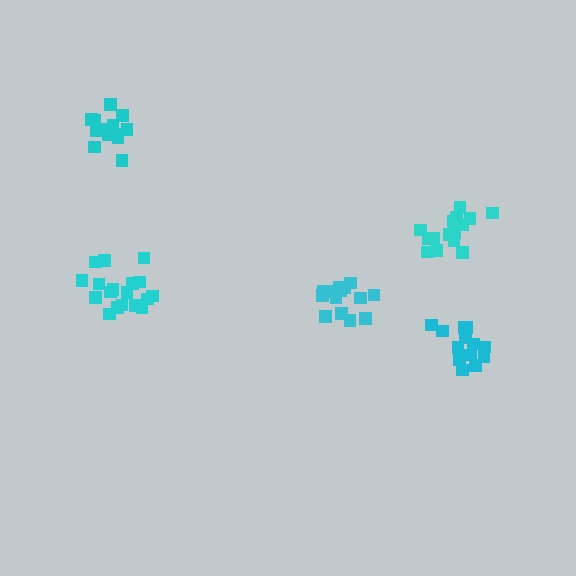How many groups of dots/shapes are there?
There are 5 groups.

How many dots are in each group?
Group 1: 13 dots, Group 2: 17 dots, Group 3: 18 dots, Group 4: 15 dots, Group 5: 13 dots (76 total).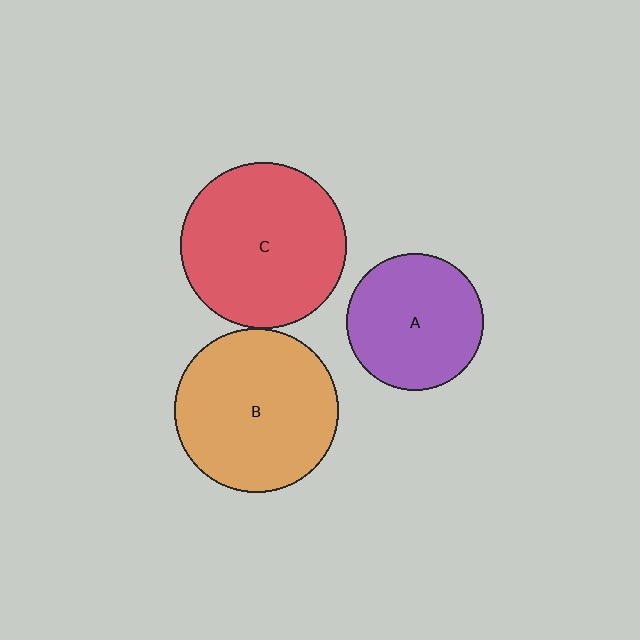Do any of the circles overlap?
No, none of the circles overlap.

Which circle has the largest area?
Circle C (red).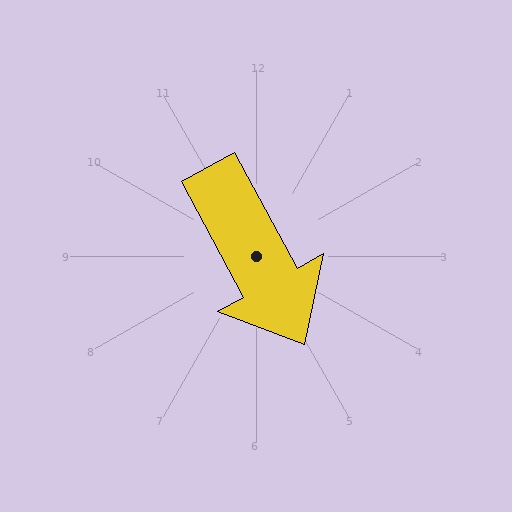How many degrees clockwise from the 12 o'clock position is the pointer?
Approximately 152 degrees.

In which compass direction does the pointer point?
Southeast.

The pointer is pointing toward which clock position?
Roughly 5 o'clock.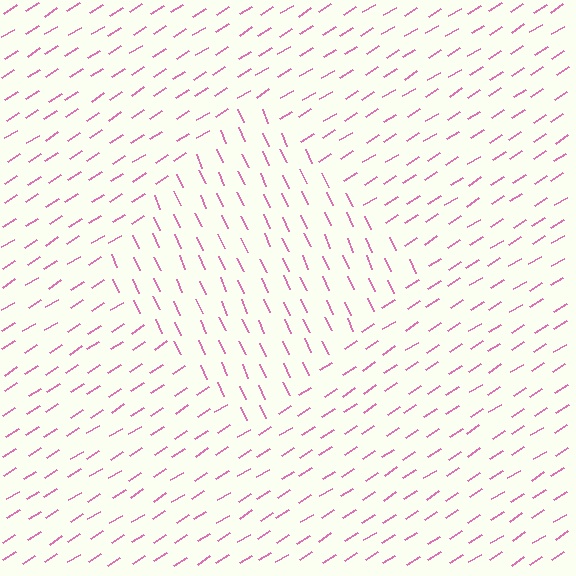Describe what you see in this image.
The image is filled with small pink line segments. A diamond region in the image has lines oriented differently from the surrounding lines, creating a visible texture boundary.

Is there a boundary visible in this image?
Yes, there is a texture boundary formed by a change in line orientation.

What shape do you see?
I see a diamond.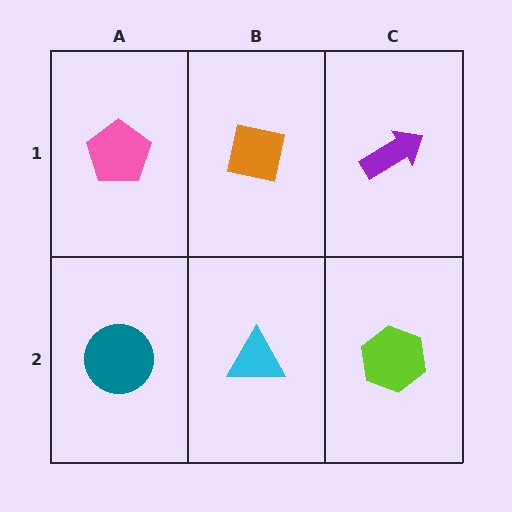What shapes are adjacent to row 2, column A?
A pink pentagon (row 1, column A), a cyan triangle (row 2, column B).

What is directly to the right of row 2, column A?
A cyan triangle.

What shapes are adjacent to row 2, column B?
An orange square (row 1, column B), a teal circle (row 2, column A), a lime hexagon (row 2, column C).